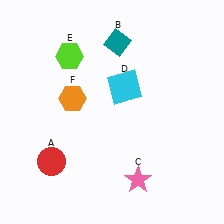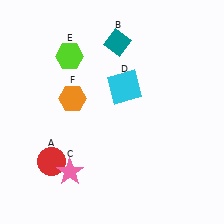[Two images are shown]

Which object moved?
The pink star (C) moved left.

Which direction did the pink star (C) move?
The pink star (C) moved left.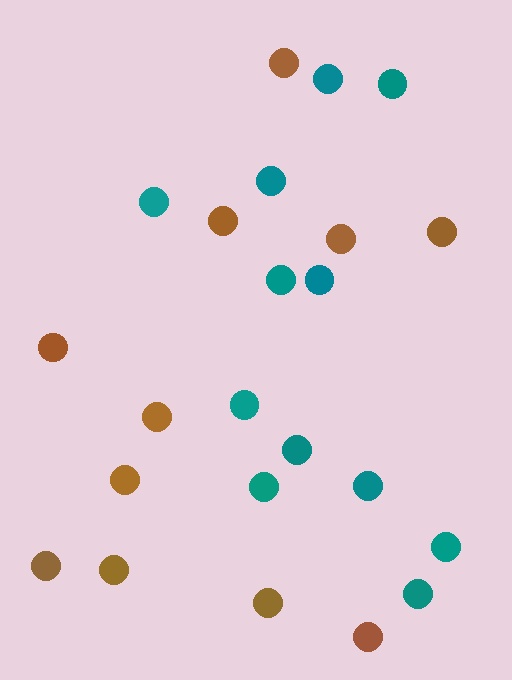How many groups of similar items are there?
There are 2 groups: one group of brown circles (11) and one group of teal circles (12).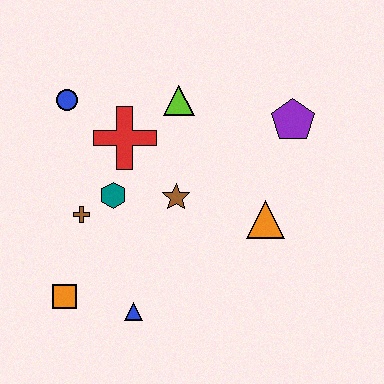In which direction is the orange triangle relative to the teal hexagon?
The orange triangle is to the right of the teal hexagon.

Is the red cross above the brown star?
Yes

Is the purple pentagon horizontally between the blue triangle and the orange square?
No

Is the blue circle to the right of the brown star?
No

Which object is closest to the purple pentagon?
The orange triangle is closest to the purple pentagon.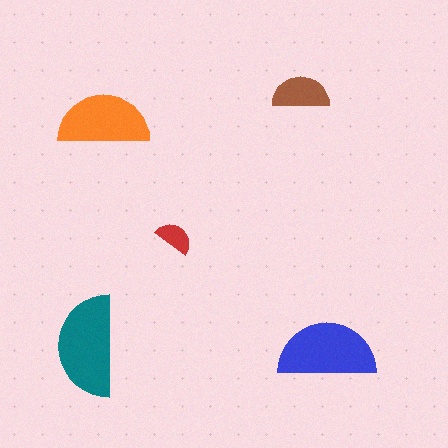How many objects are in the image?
There are 5 objects in the image.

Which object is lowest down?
The blue semicircle is bottommost.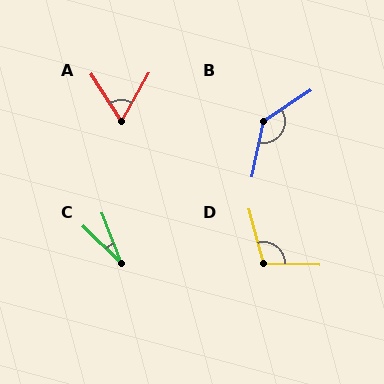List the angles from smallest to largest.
C (25°), A (62°), D (107°), B (135°).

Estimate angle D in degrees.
Approximately 107 degrees.